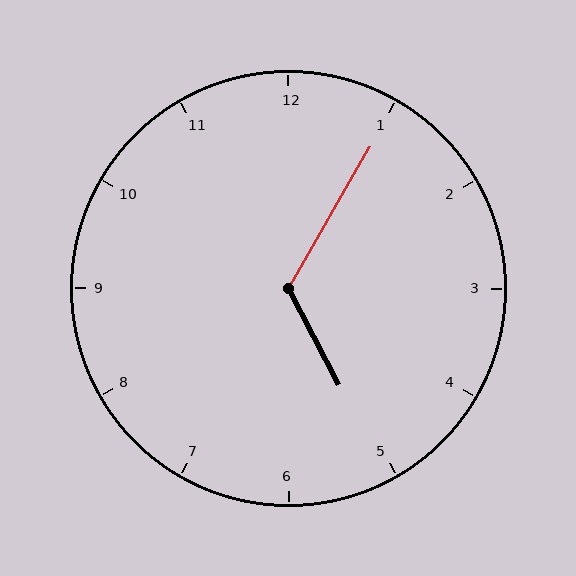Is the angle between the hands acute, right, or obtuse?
It is obtuse.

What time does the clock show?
5:05.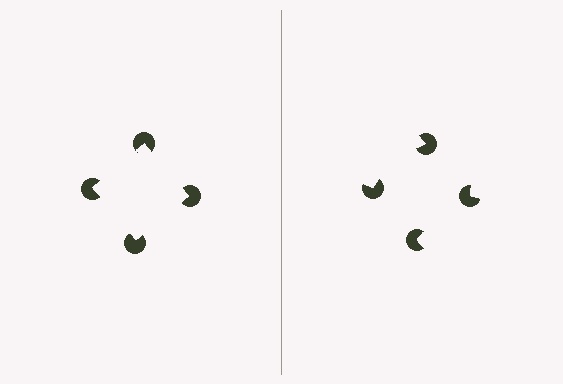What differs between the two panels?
The pac-man discs are positioned identically on both sides; only the wedge orientations differ. On the left they align to a square; on the right they are misaligned.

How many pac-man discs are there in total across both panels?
8 — 4 on each side.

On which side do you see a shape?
An illusory square appears on the left side. On the right side the wedge cuts are rotated, so no coherent shape forms.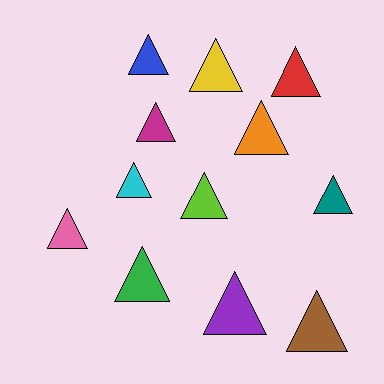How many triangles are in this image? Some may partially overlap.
There are 12 triangles.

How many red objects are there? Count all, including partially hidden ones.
There is 1 red object.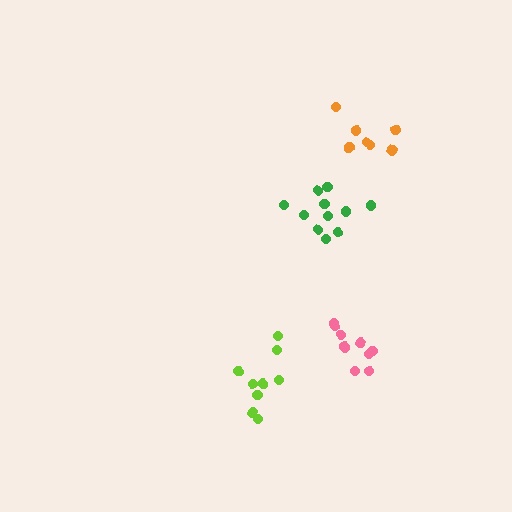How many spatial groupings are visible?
There are 4 spatial groupings.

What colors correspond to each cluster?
The clusters are colored: green, lime, pink, orange.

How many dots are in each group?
Group 1: 12 dots, Group 2: 9 dots, Group 3: 11 dots, Group 4: 7 dots (39 total).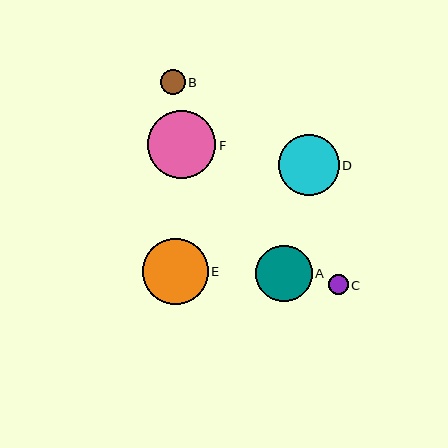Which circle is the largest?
Circle F is the largest with a size of approximately 68 pixels.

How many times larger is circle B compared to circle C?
Circle B is approximately 1.2 times the size of circle C.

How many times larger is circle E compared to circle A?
Circle E is approximately 1.2 times the size of circle A.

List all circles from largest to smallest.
From largest to smallest: F, E, D, A, B, C.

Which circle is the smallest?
Circle C is the smallest with a size of approximately 20 pixels.